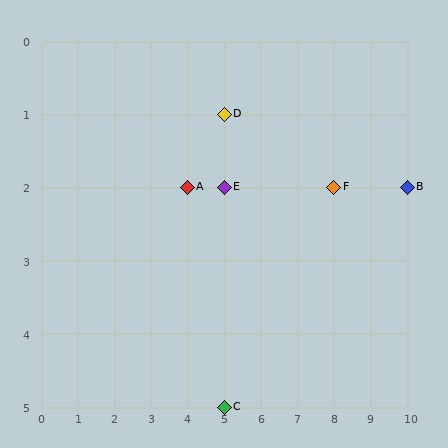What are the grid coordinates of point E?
Point E is at grid coordinates (5, 2).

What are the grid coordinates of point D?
Point D is at grid coordinates (5, 1).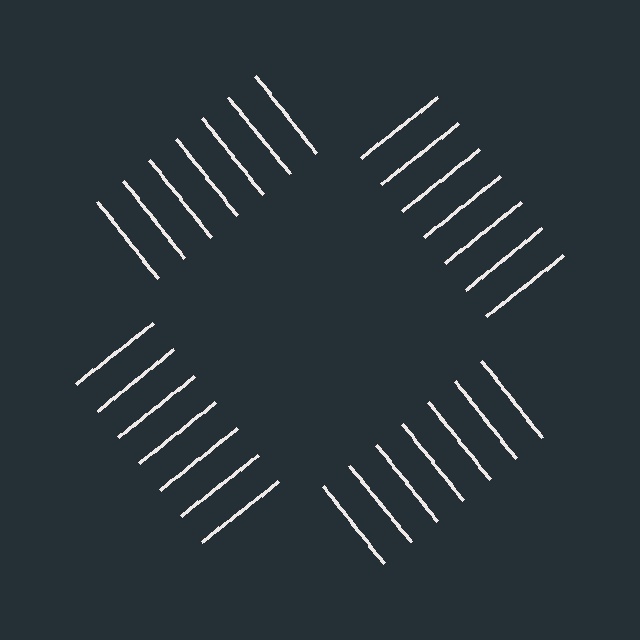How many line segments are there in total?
28 — 7 along each of the 4 edges.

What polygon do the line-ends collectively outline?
An illusory square — the line segments terminate on its edges but no continuous stroke is drawn.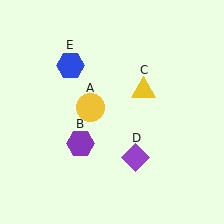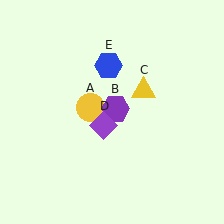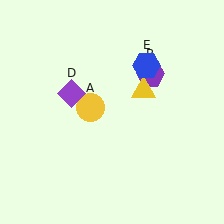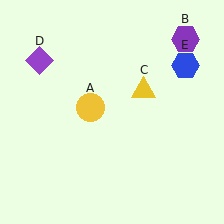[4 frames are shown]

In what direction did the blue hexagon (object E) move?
The blue hexagon (object E) moved right.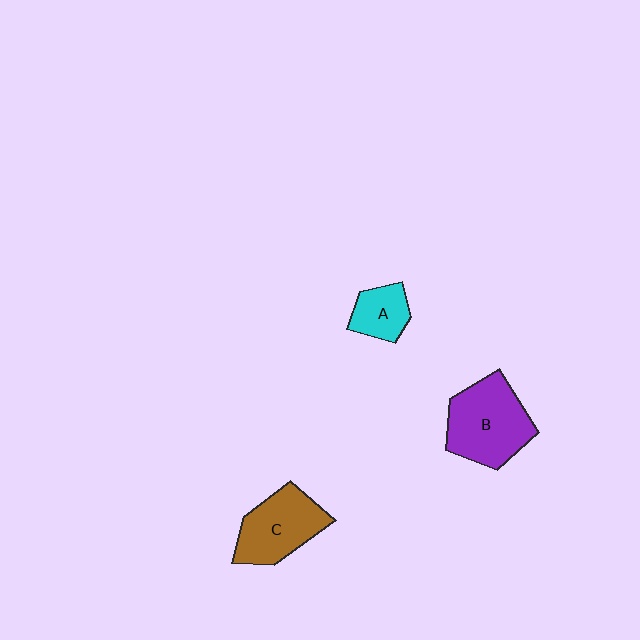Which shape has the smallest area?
Shape A (cyan).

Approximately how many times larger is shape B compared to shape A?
Approximately 2.2 times.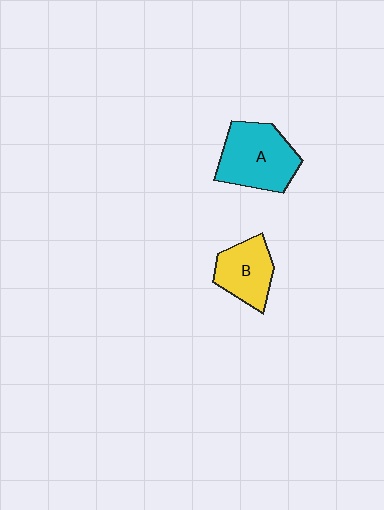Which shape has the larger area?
Shape A (cyan).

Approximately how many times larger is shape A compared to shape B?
Approximately 1.5 times.